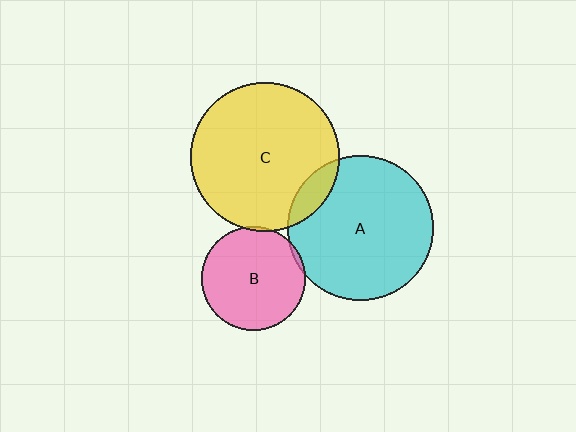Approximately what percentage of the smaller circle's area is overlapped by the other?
Approximately 5%.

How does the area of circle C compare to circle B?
Approximately 2.0 times.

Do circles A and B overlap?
Yes.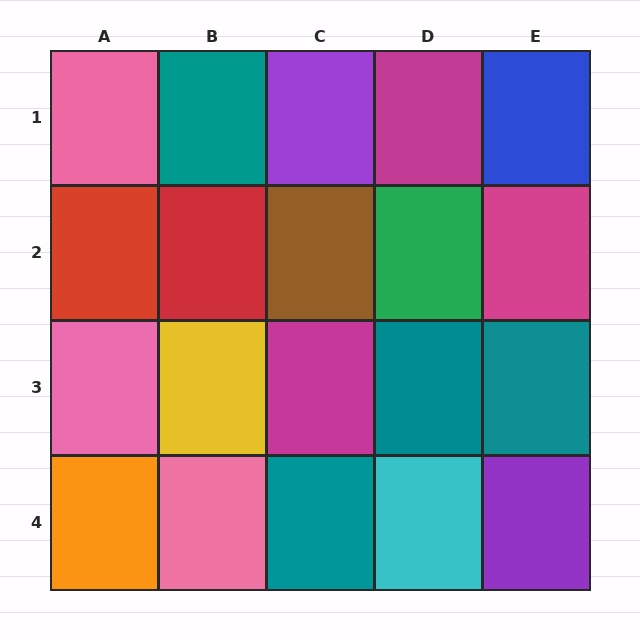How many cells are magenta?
3 cells are magenta.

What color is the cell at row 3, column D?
Teal.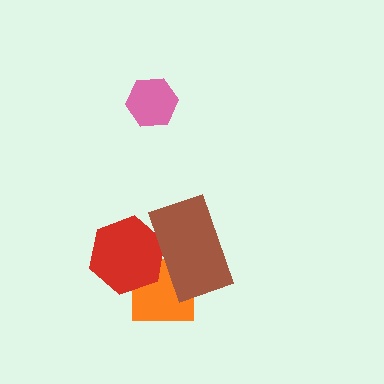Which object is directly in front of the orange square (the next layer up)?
The red hexagon is directly in front of the orange square.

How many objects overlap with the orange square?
2 objects overlap with the orange square.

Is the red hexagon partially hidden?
Yes, it is partially covered by another shape.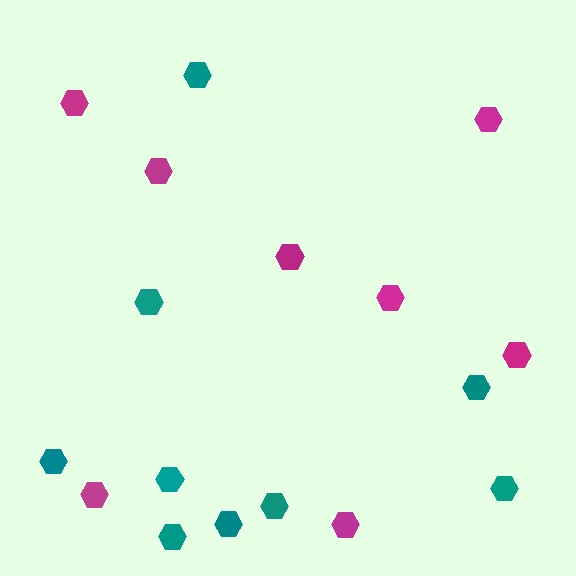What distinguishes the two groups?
There are 2 groups: one group of teal hexagons (9) and one group of magenta hexagons (8).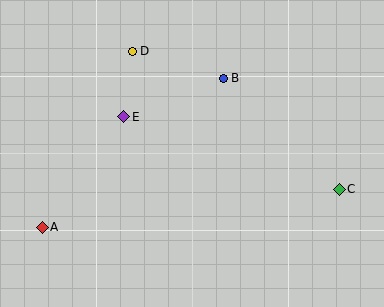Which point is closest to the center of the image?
Point E at (124, 117) is closest to the center.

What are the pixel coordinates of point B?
Point B is at (223, 78).